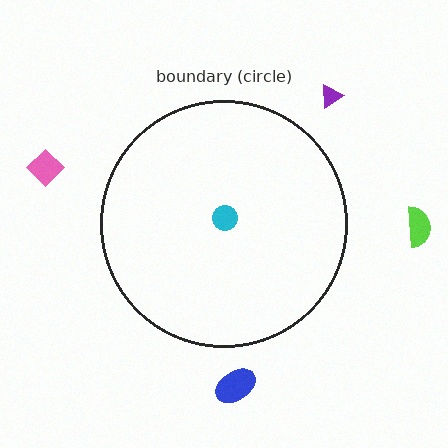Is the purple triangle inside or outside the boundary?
Outside.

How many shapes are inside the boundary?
1 inside, 4 outside.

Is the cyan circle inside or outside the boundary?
Inside.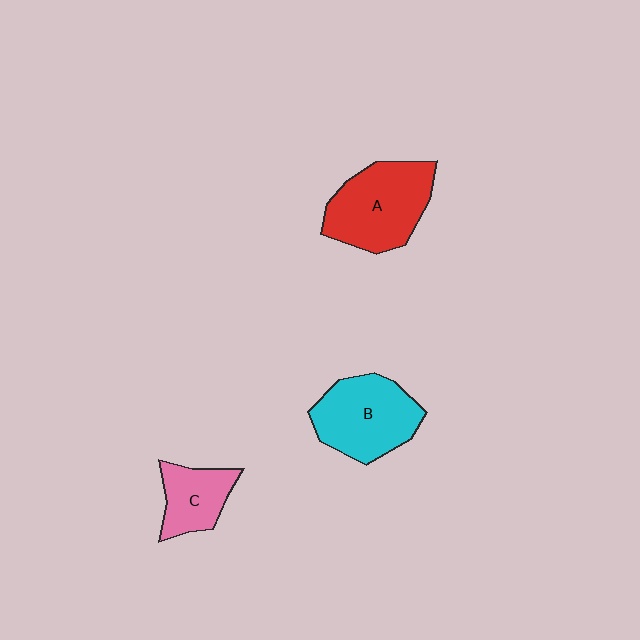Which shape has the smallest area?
Shape C (pink).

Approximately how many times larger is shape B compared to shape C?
Approximately 1.7 times.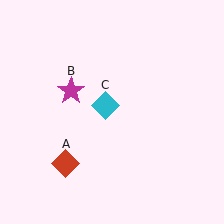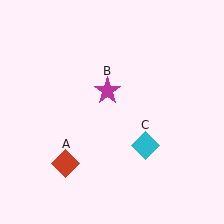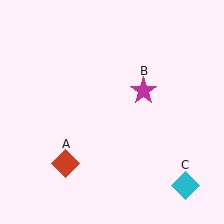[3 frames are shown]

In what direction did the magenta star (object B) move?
The magenta star (object B) moved right.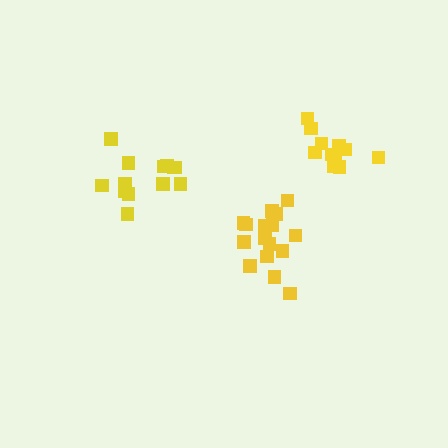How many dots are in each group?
Group 1: 16 dots, Group 2: 13 dots, Group 3: 11 dots (40 total).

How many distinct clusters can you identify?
There are 3 distinct clusters.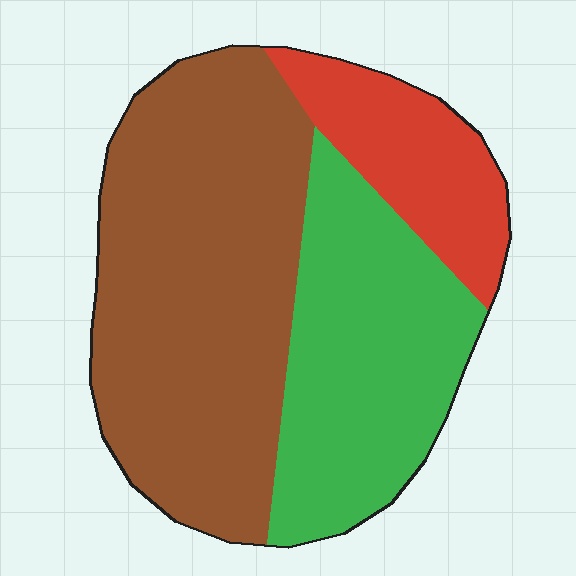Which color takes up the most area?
Brown, at roughly 50%.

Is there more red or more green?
Green.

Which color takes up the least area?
Red, at roughly 15%.